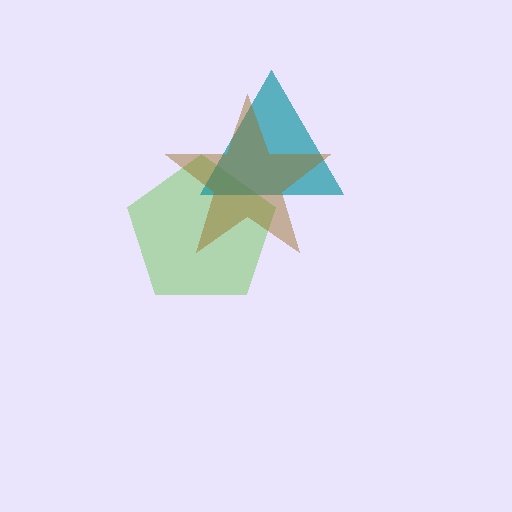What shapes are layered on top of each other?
The layered shapes are: a lime pentagon, a teal triangle, a brown star.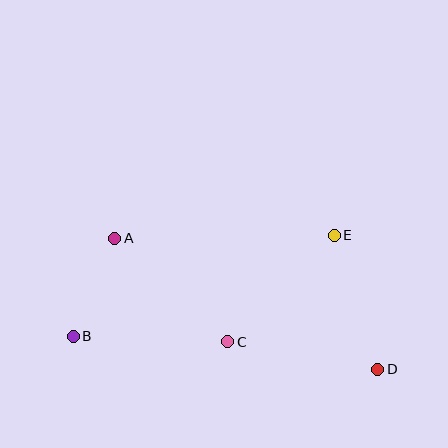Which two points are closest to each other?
Points A and B are closest to each other.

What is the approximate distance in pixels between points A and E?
The distance between A and E is approximately 220 pixels.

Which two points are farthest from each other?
Points B and D are farthest from each other.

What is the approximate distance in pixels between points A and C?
The distance between A and C is approximately 154 pixels.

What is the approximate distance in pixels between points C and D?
The distance between C and D is approximately 153 pixels.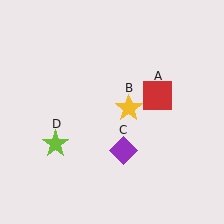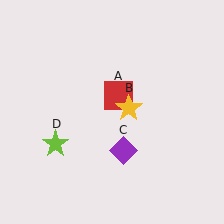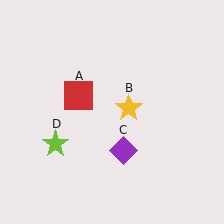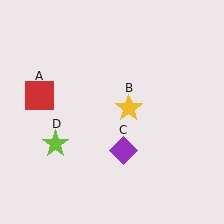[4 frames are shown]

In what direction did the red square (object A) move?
The red square (object A) moved left.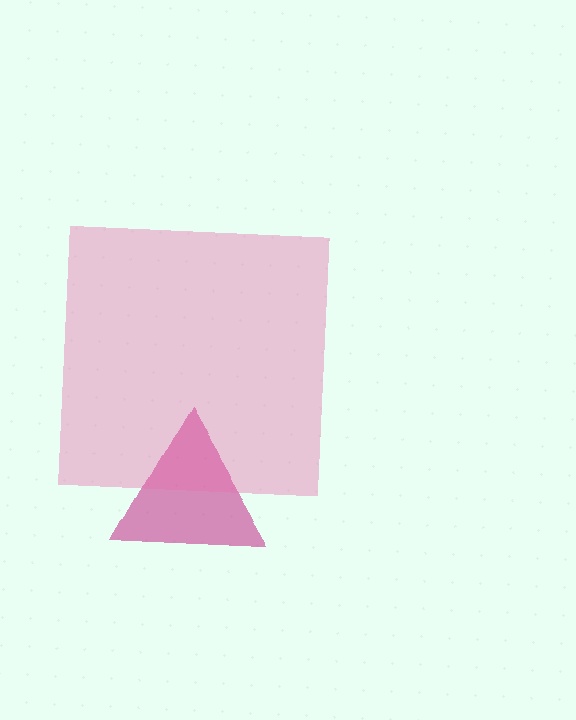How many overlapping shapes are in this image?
There are 2 overlapping shapes in the image.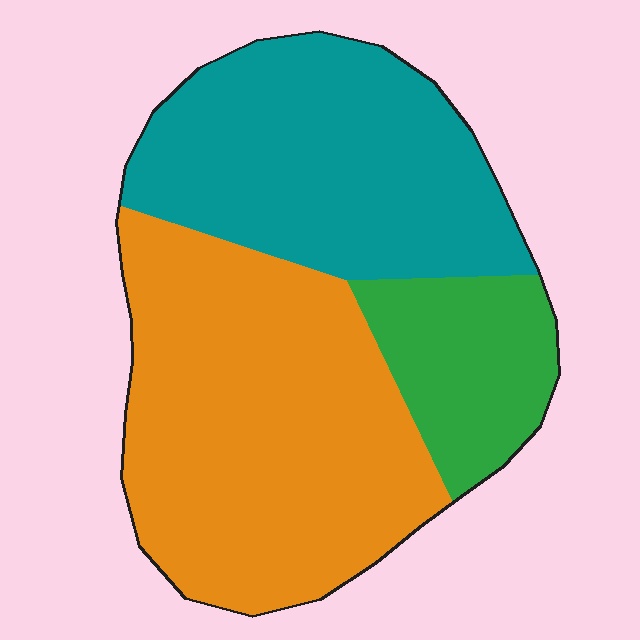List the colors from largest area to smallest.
From largest to smallest: orange, teal, green.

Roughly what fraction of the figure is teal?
Teal covers 36% of the figure.